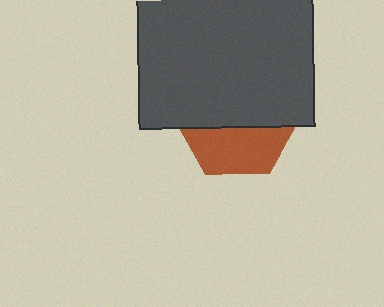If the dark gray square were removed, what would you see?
You would see the complete brown hexagon.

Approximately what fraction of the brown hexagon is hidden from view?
Roughly 61% of the brown hexagon is hidden behind the dark gray square.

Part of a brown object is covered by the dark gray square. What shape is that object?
It is a hexagon.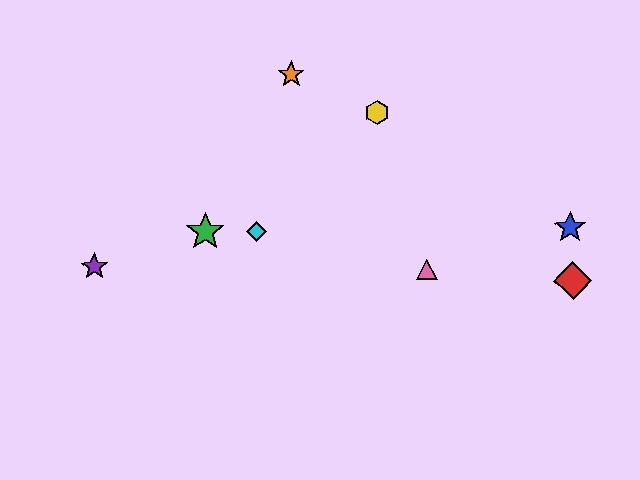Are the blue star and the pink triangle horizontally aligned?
No, the blue star is at y≈228 and the pink triangle is at y≈269.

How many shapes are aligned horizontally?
3 shapes (the blue star, the green star, the cyan diamond) are aligned horizontally.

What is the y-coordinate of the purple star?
The purple star is at y≈267.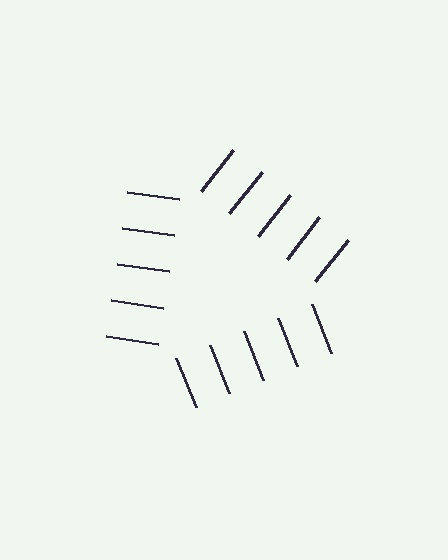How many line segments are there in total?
15 — 5 along each of the 3 edges.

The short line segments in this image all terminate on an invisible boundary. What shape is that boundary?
An illusory triangle — the line segments terminate on its edges but no continuous stroke is drawn.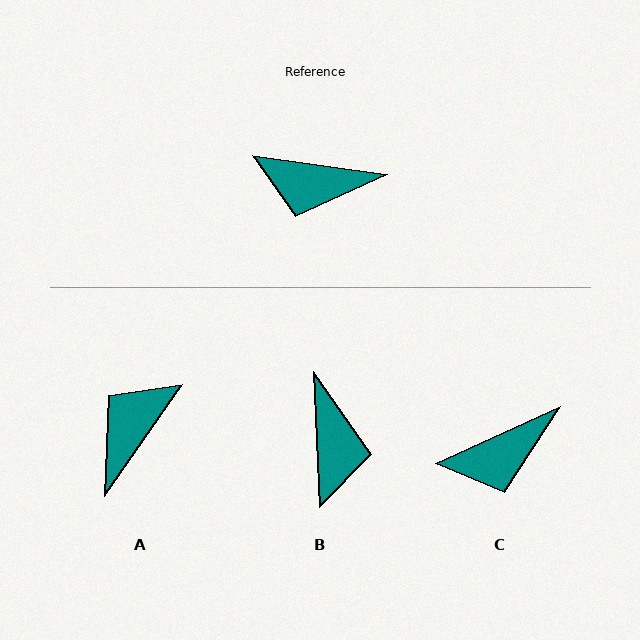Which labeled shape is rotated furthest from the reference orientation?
A, about 117 degrees away.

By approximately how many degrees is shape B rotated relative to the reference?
Approximately 100 degrees counter-clockwise.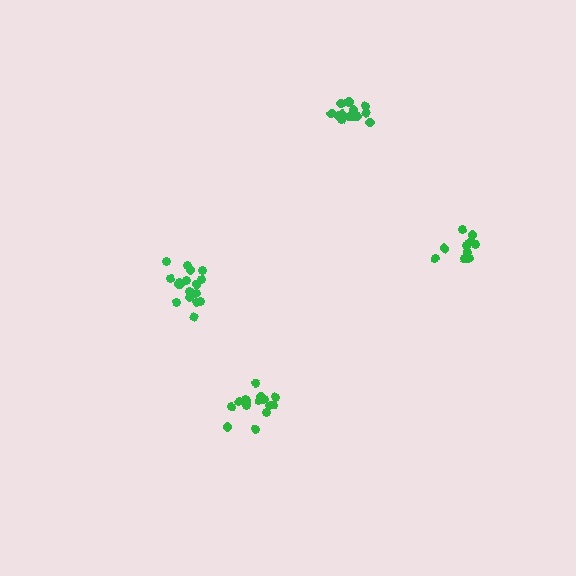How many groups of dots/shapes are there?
There are 4 groups.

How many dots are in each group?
Group 1: 15 dots, Group 2: 17 dots, Group 3: 18 dots, Group 4: 12 dots (62 total).